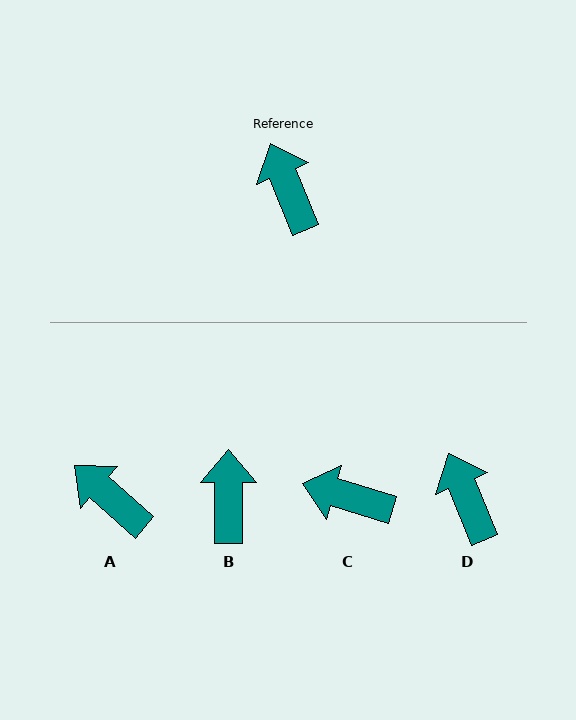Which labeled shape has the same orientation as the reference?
D.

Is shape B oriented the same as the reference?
No, it is off by about 22 degrees.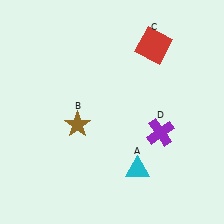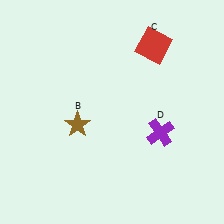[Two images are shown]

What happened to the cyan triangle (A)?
The cyan triangle (A) was removed in Image 2. It was in the bottom-right area of Image 1.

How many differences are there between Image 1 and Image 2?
There is 1 difference between the two images.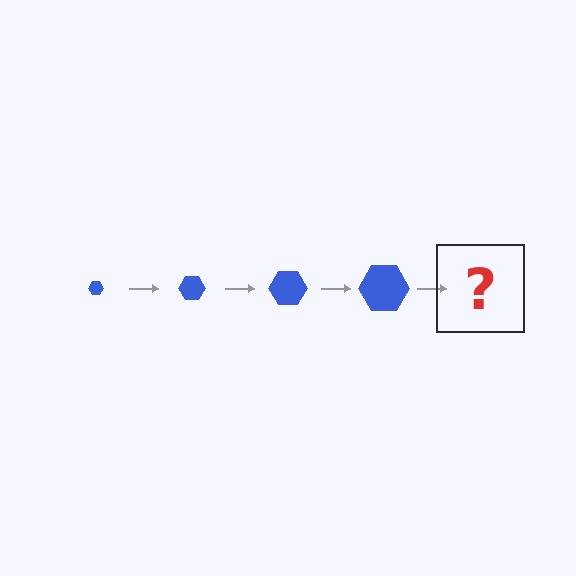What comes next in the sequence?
The next element should be a blue hexagon, larger than the previous one.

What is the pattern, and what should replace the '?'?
The pattern is that the hexagon gets progressively larger each step. The '?' should be a blue hexagon, larger than the previous one.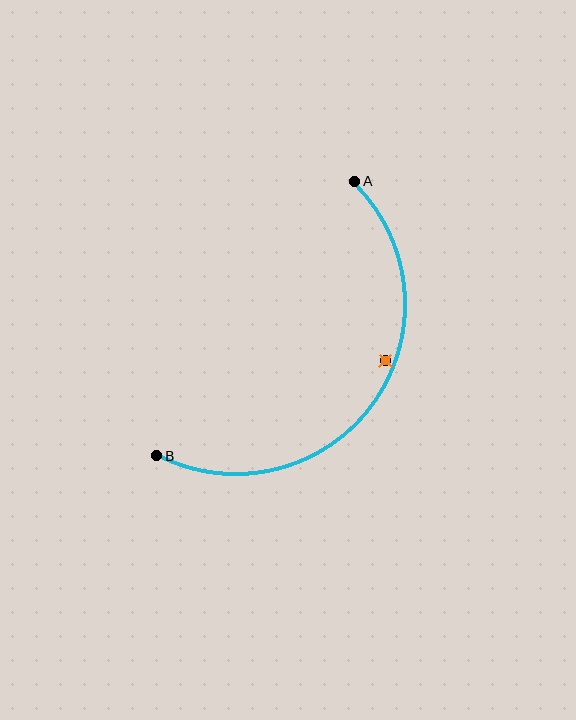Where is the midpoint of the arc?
The arc midpoint is the point on the curve farthest from the straight line joining A and B. It sits below and to the right of that line.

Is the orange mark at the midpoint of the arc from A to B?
No — the orange mark does not lie on the arc at all. It sits slightly inside the curve.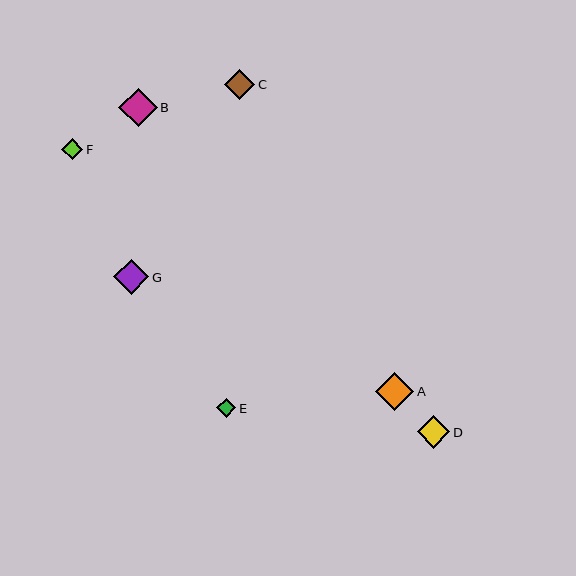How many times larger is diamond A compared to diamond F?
Diamond A is approximately 1.8 times the size of diamond F.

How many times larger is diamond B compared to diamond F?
Diamond B is approximately 1.8 times the size of diamond F.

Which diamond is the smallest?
Diamond E is the smallest with a size of approximately 19 pixels.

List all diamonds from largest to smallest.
From largest to smallest: B, A, G, D, C, F, E.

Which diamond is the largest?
Diamond B is the largest with a size of approximately 39 pixels.